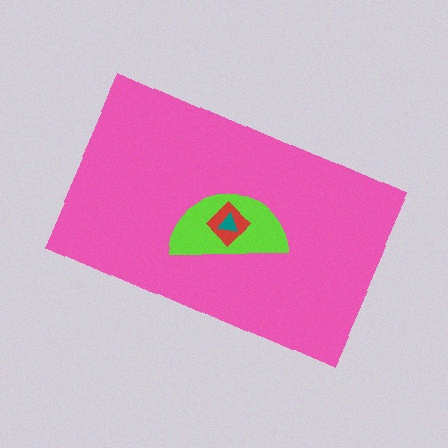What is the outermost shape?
The pink rectangle.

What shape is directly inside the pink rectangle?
The lime semicircle.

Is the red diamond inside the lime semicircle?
Yes.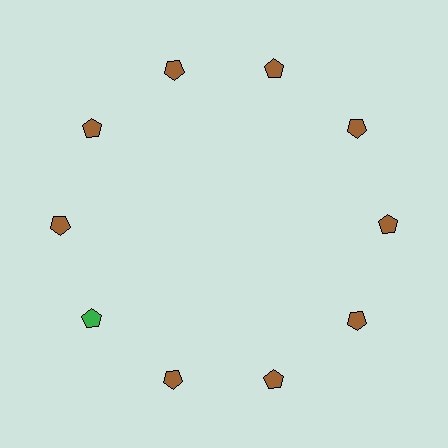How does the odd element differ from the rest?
It has a different color: green instead of brown.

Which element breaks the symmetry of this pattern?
The green pentagon at roughly the 8 o'clock position breaks the symmetry. All other shapes are brown pentagons.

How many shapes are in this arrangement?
There are 10 shapes arranged in a ring pattern.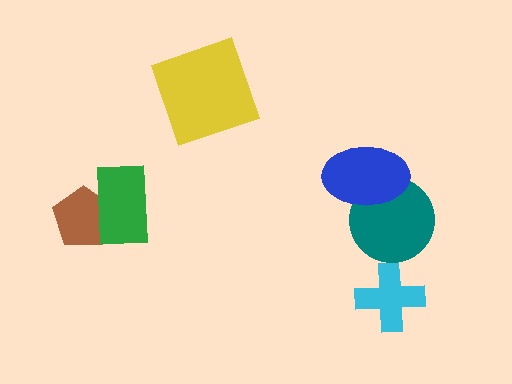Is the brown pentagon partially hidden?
Yes, it is partially covered by another shape.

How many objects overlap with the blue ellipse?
1 object overlaps with the blue ellipse.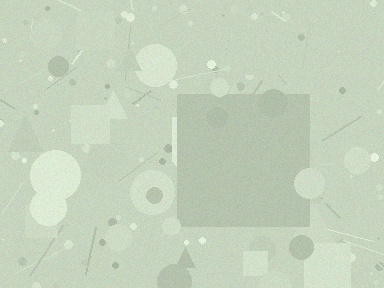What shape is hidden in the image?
A square is hidden in the image.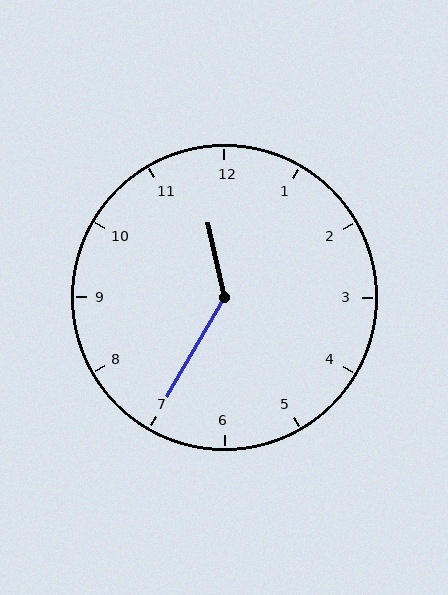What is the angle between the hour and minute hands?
Approximately 138 degrees.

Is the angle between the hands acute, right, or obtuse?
It is obtuse.